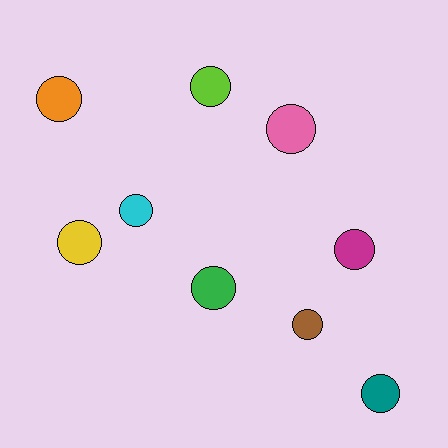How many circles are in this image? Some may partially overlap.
There are 9 circles.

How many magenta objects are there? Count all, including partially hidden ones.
There is 1 magenta object.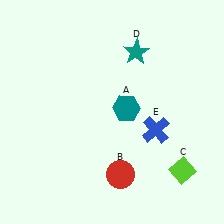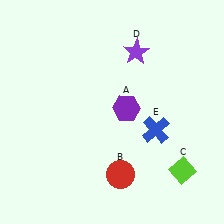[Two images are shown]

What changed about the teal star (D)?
In Image 1, D is teal. In Image 2, it changed to purple.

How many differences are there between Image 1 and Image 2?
There are 2 differences between the two images.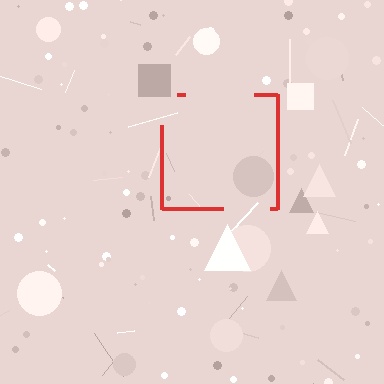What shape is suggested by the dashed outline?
The dashed outline suggests a square.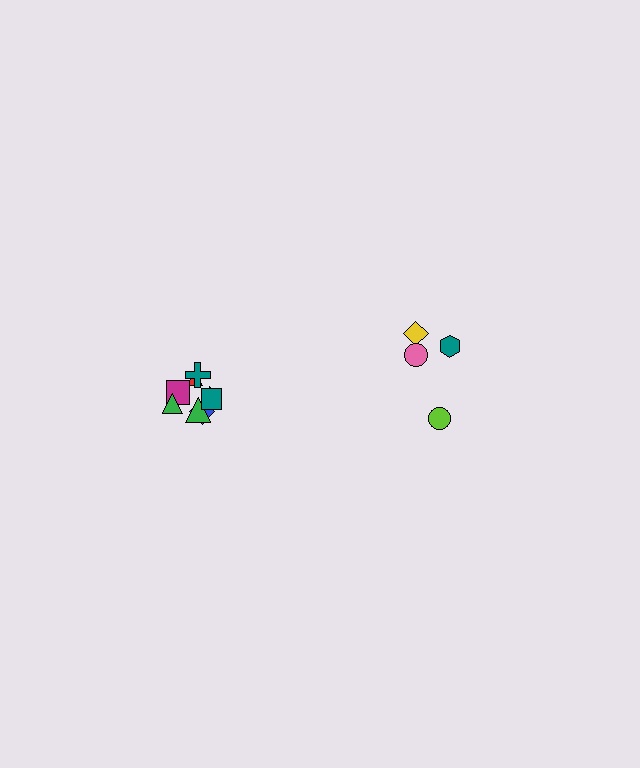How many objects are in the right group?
There are 4 objects.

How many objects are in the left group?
There are 8 objects.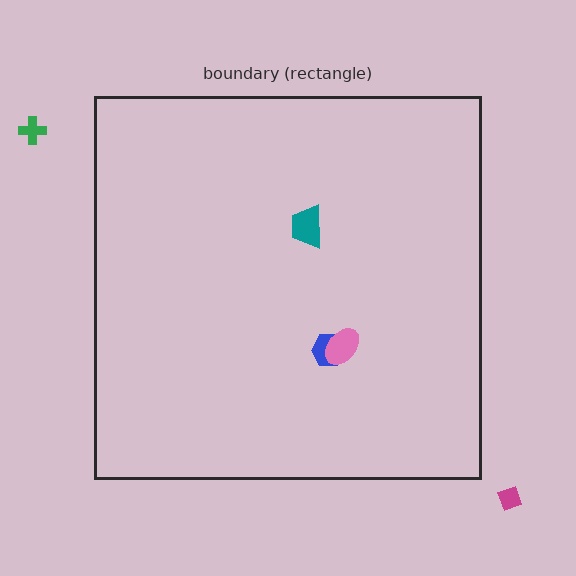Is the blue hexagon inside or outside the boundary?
Inside.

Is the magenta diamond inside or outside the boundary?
Outside.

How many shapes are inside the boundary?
3 inside, 2 outside.